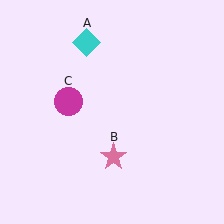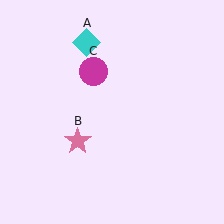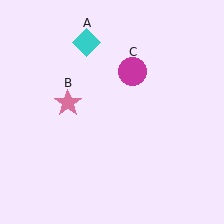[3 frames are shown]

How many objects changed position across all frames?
2 objects changed position: pink star (object B), magenta circle (object C).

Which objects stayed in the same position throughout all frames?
Cyan diamond (object A) remained stationary.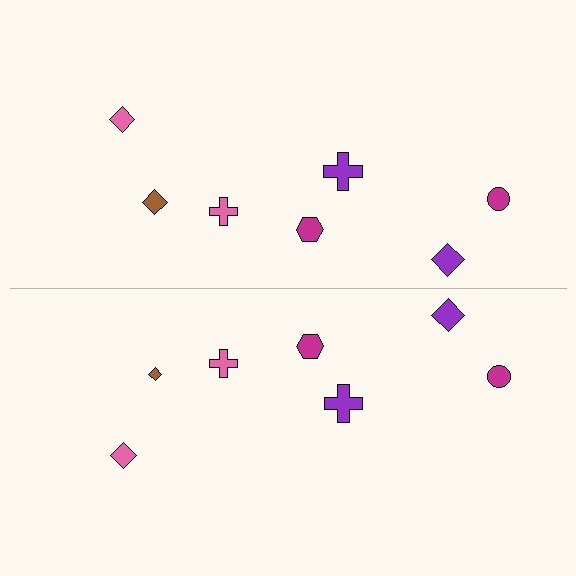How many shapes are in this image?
There are 14 shapes in this image.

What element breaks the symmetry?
The brown diamond on the bottom side has a different size than its mirror counterpart.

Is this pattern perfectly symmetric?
No, the pattern is not perfectly symmetric. The brown diamond on the bottom side has a different size than its mirror counterpart.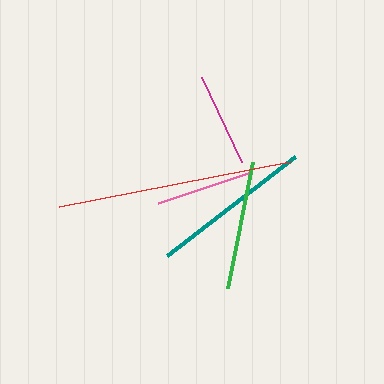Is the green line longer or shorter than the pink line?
The green line is longer than the pink line.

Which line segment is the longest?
The red line is the longest at approximately 235 pixels.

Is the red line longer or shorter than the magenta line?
The red line is longer than the magenta line.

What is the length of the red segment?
The red segment is approximately 235 pixels long.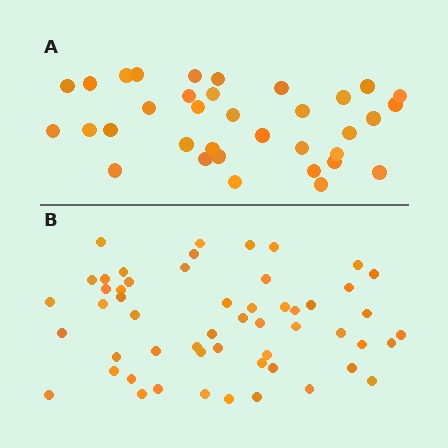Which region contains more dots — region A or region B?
Region B (the bottom region) has more dots.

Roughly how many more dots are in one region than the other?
Region B has approximately 20 more dots than region A.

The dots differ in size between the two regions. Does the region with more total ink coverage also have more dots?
No. Region A has more total ink coverage because its dots are larger, but region B actually contains more individual dots. Total area can be misleading — the number of items is what matters here.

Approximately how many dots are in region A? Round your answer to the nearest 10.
About 40 dots. (The exact count is 35, which rounds to 40.)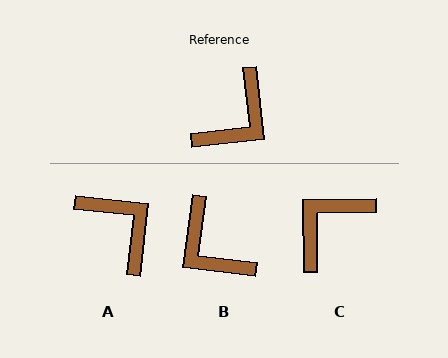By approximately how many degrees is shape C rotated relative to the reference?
Approximately 174 degrees counter-clockwise.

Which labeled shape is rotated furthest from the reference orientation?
C, about 174 degrees away.